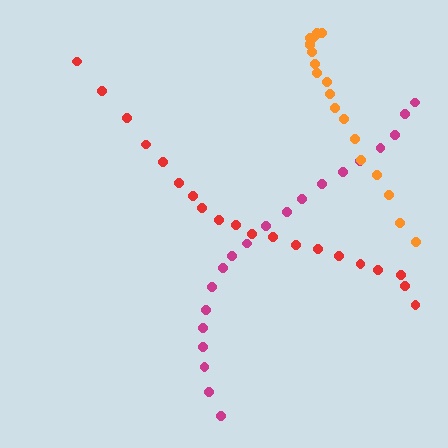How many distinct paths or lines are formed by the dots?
There are 3 distinct paths.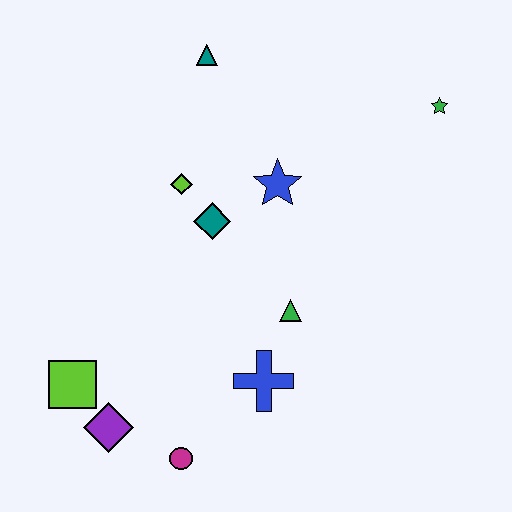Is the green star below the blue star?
No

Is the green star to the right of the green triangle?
Yes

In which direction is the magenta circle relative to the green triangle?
The magenta circle is below the green triangle.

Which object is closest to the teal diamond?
The lime diamond is closest to the teal diamond.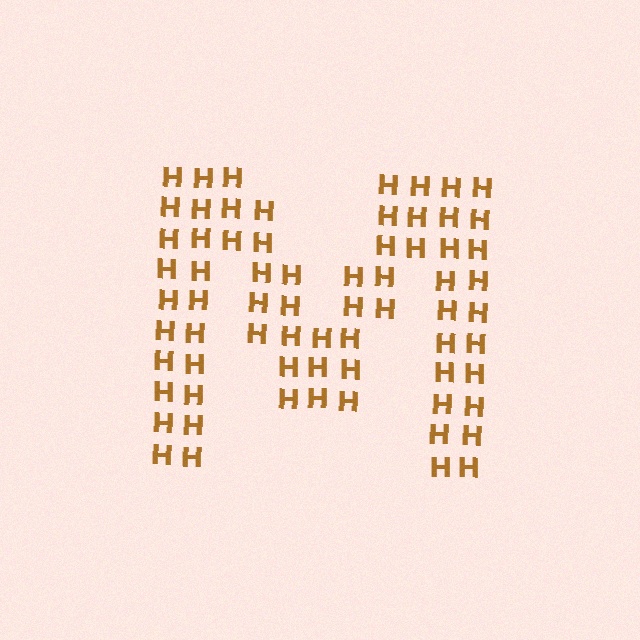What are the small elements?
The small elements are letter H's.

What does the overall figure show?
The overall figure shows the letter M.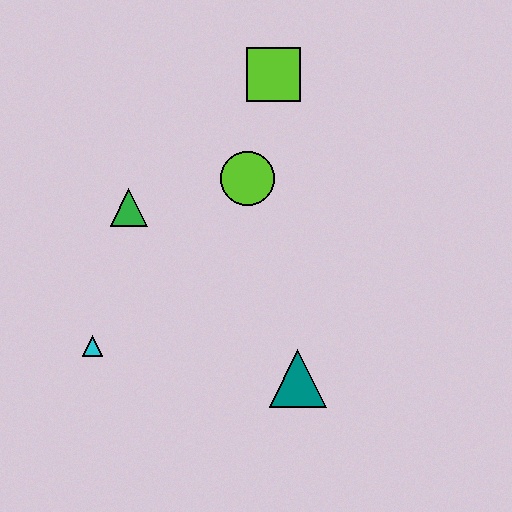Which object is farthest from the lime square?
The cyan triangle is farthest from the lime square.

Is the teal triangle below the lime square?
Yes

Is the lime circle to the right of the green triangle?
Yes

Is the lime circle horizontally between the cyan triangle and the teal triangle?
Yes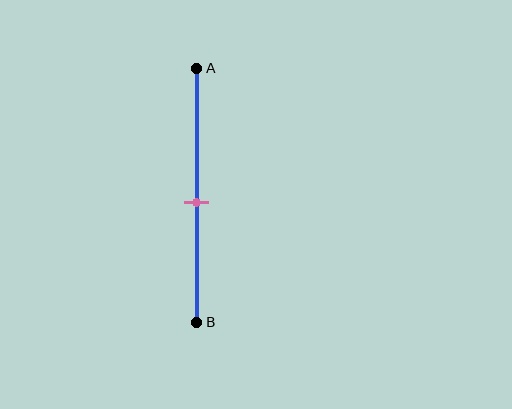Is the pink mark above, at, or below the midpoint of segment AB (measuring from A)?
The pink mark is approximately at the midpoint of segment AB.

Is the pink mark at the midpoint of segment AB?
Yes, the mark is approximately at the midpoint.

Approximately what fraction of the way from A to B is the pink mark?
The pink mark is approximately 55% of the way from A to B.